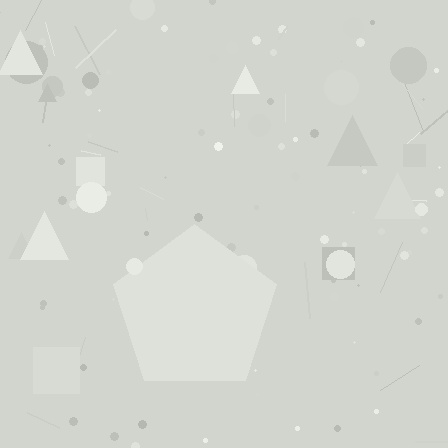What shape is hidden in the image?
A pentagon is hidden in the image.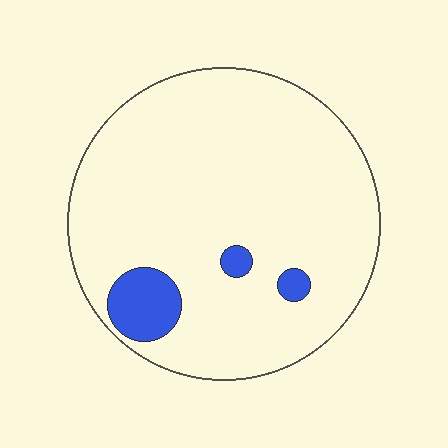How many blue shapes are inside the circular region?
3.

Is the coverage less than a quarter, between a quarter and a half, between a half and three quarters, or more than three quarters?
Less than a quarter.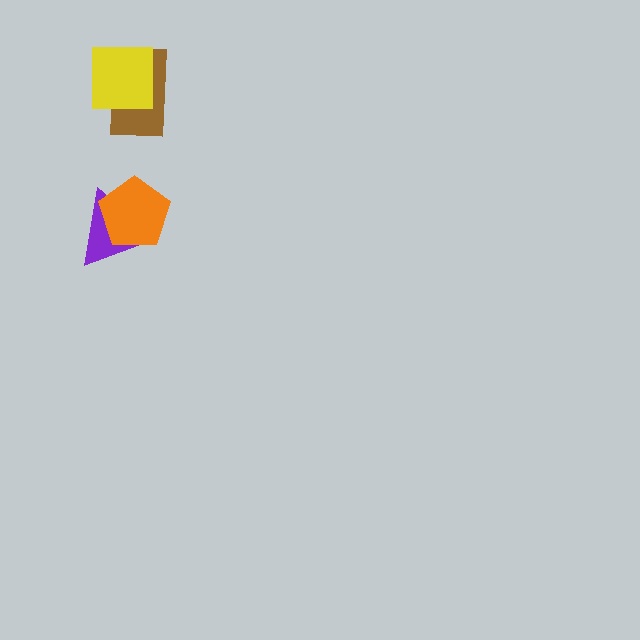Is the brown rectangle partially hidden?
Yes, it is partially covered by another shape.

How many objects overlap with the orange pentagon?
1 object overlaps with the orange pentagon.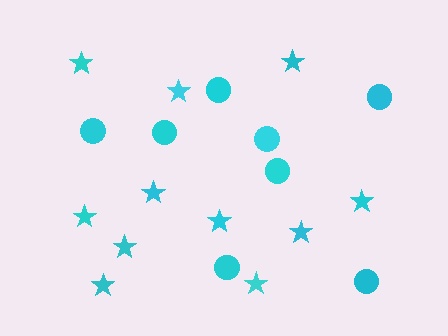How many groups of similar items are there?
There are 2 groups: one group of stars (11) and one group of circles (8).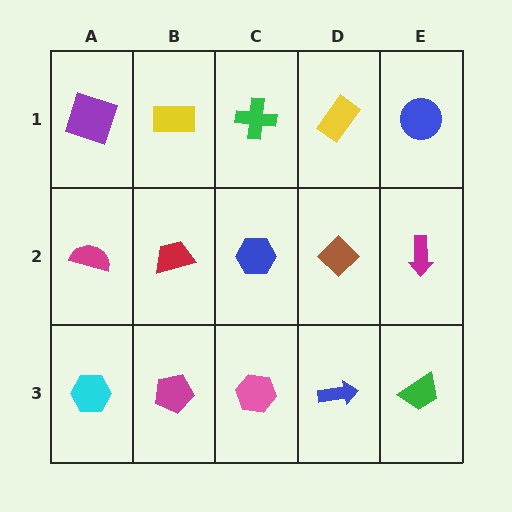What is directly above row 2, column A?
A purple square.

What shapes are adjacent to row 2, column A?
A purple square (row 1, column A), a cyan hexagon (row 3, column A), a red trapezoid (row 2, column B).